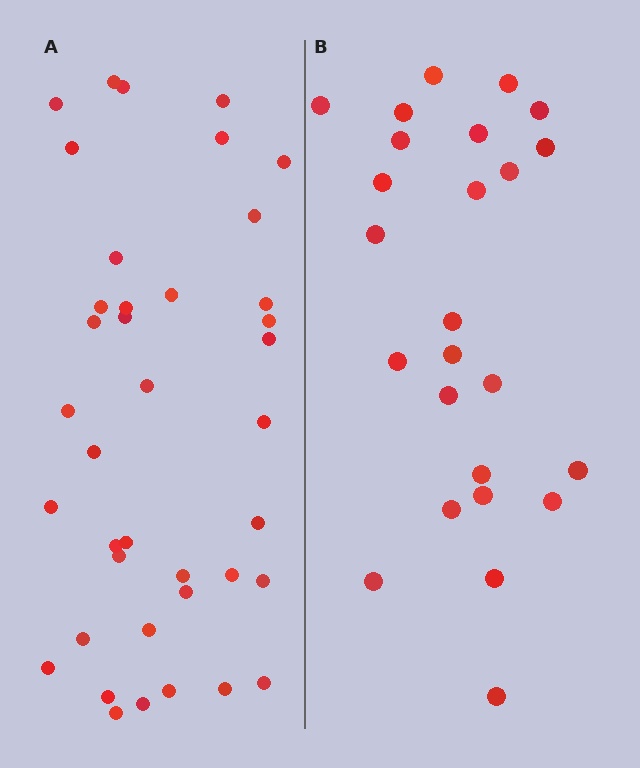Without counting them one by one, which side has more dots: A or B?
Region A (the left region) has more dots.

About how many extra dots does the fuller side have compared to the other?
Region A has approximately 15 more dots than region B.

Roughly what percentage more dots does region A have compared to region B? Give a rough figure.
About 55% more.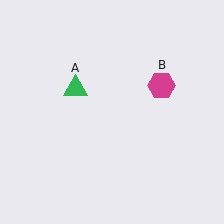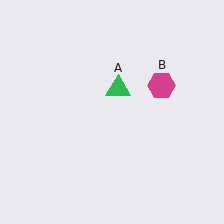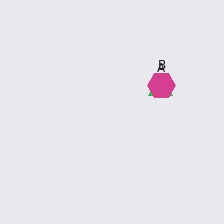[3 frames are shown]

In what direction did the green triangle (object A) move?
The green triangle (object A) moved right.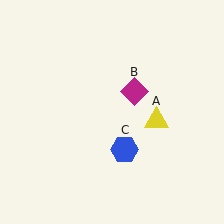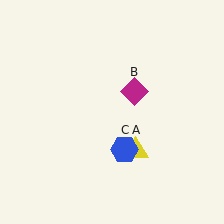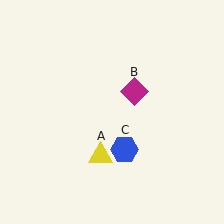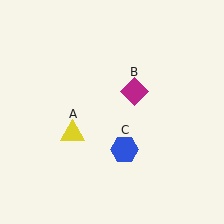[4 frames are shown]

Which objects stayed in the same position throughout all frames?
Magenta diamond (object B) and blue hexagon (object C) remained stationary.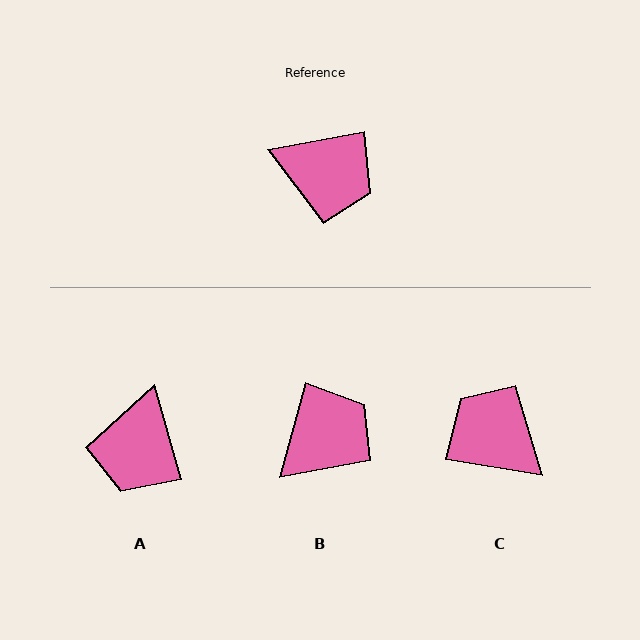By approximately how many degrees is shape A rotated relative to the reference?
Approximately 84 degrees clockwise.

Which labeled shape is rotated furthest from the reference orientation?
C, about 160 degrees away.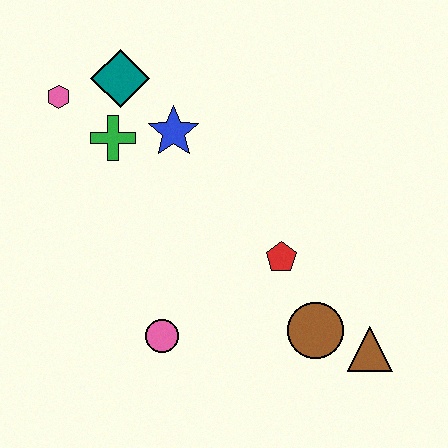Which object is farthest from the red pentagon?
The pink hexagon is farthest from the red pentagon.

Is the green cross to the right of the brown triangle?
No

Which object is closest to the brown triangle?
The brown circle is closest to the brown triangle.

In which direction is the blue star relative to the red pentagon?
The blue star is above the red pentagon.